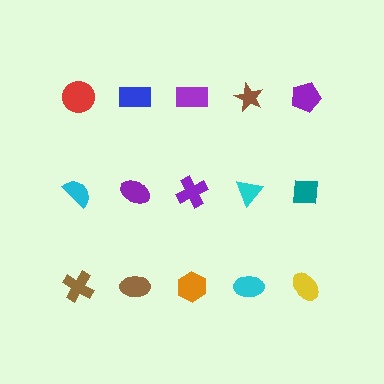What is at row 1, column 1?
A red circle.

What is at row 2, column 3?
A purple cross.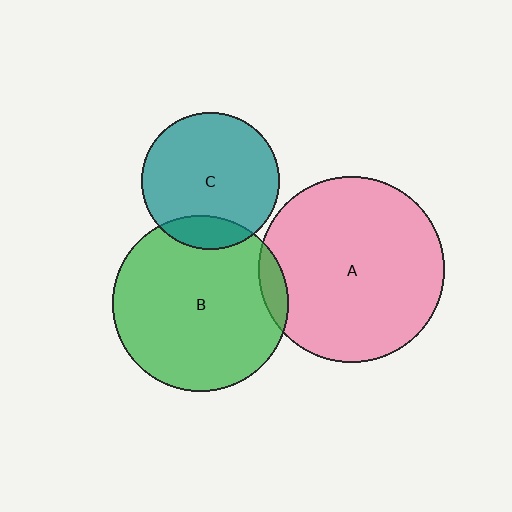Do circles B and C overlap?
Yes.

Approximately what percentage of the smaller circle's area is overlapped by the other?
Approximately 15%.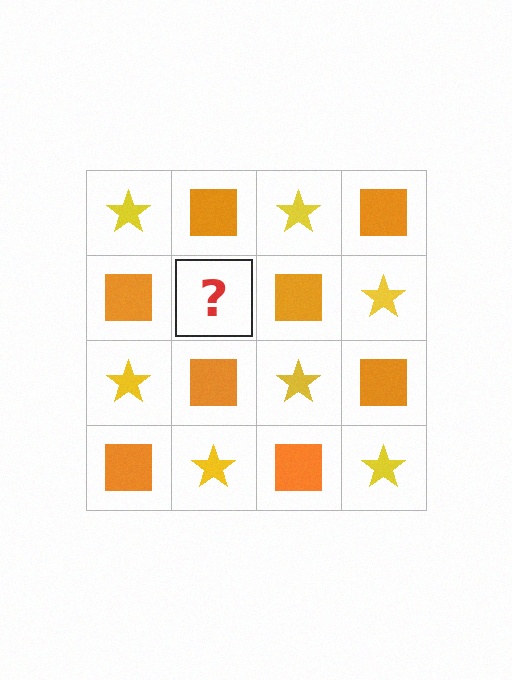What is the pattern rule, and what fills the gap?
The rule is that it alternates yellow star and orange square in a checkerboard pattern. The gap should be filled with a yellow star.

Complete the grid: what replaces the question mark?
The question mark should be replaced with a yellow star.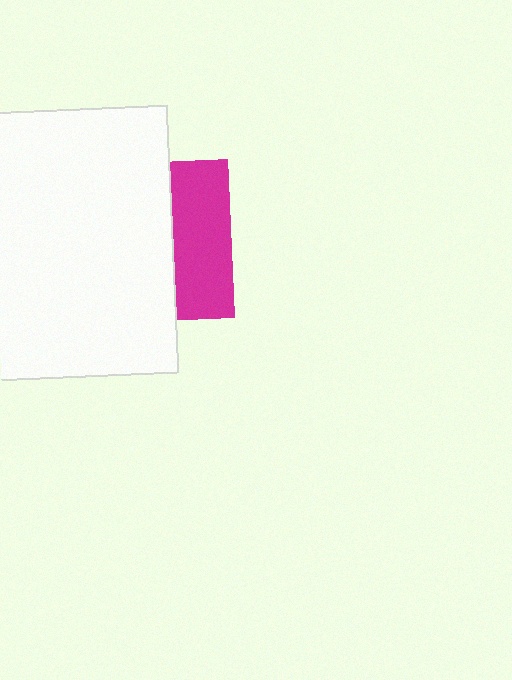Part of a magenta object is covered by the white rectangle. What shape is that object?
It is a square.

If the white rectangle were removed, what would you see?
You would see the complete magenta square.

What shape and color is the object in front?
The object in front is a white rectangle.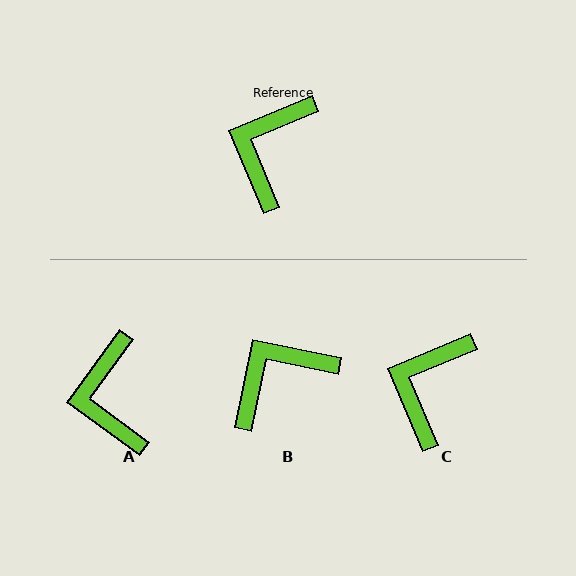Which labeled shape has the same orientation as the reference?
C.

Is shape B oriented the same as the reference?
No, it is off by about 35 degrees.